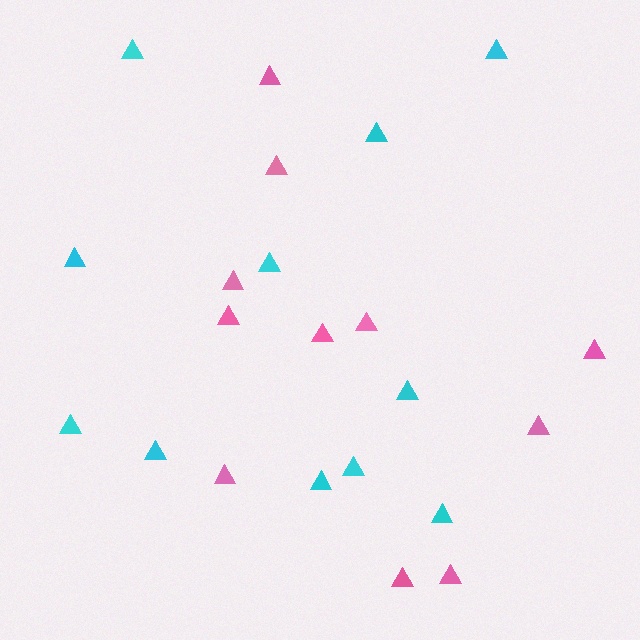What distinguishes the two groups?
There are 2 groups: one group of pink triangles (11) and one group of cyan triangles (11).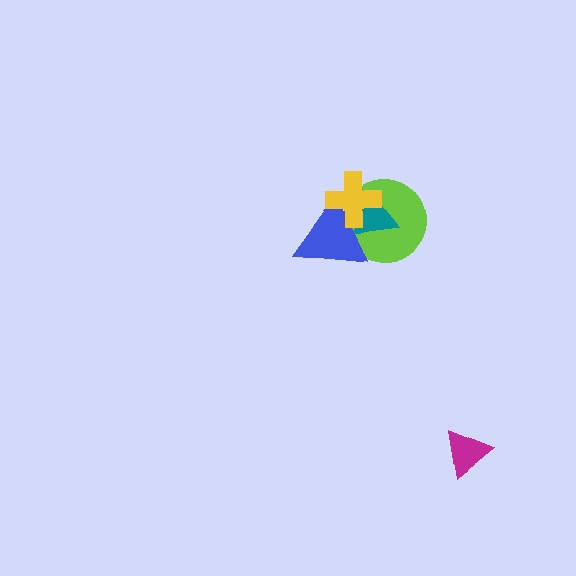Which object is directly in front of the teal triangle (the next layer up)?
The blue triangle is directly in front of the teal triangle.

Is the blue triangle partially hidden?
Yes, it is partially covered by another shape.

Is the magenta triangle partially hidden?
No, no other shape covers it.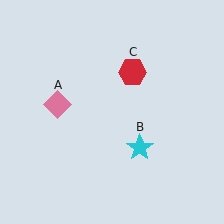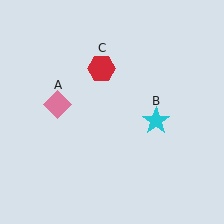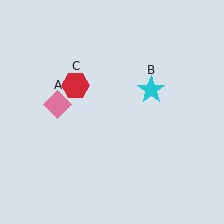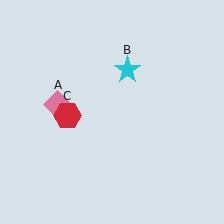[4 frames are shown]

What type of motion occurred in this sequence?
The cyan star (object B), red hexagon (object C) rotated counterclockwise around the center of the scene.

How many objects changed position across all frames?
2 objects changed position: cyan star (object B), red hexagon (object C).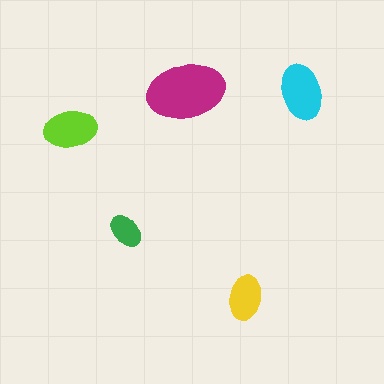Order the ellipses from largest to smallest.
the magenta one, the cyan one, the lime one, the yellow one, the green one.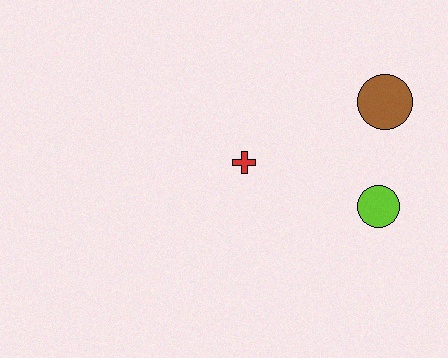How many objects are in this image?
There are 3 objects.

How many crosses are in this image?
There is 1 cross.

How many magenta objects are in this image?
There are no magenta objects.